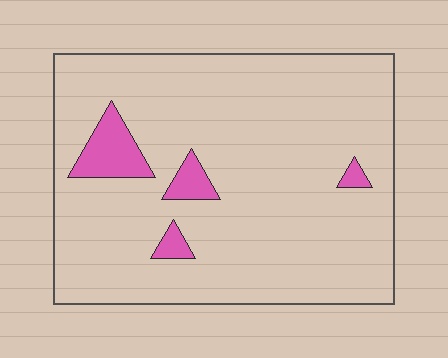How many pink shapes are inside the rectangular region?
4.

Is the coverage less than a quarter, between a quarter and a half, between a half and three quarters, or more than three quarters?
Less than a quarter.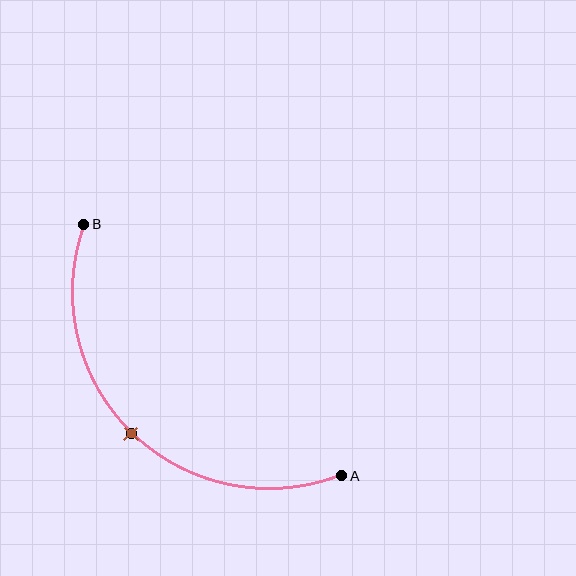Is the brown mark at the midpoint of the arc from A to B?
Yes. The brown mark lies on the arc at equal arc-length from both A and B — it is the arc midpoint.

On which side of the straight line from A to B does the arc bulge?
The arc bulges below and to the left of the straight line connecting A and B.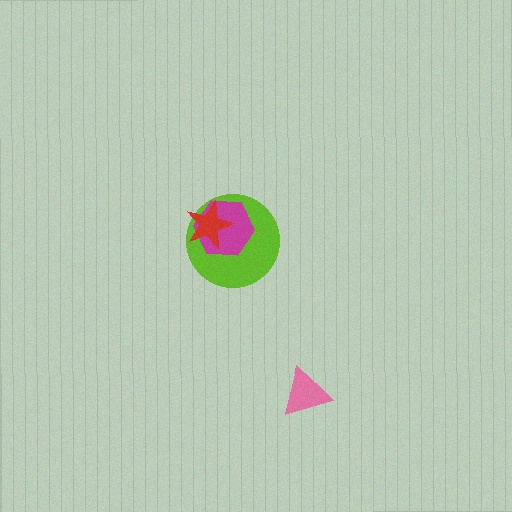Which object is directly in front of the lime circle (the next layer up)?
The magenta hexagon is directly in front of the lime circle.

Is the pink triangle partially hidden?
No, no other shape covers it.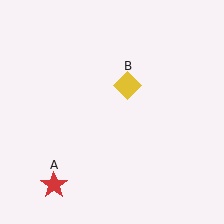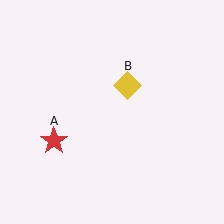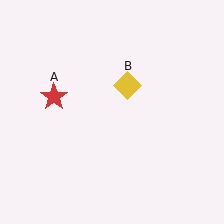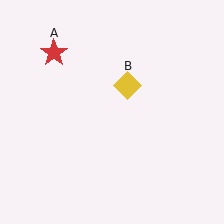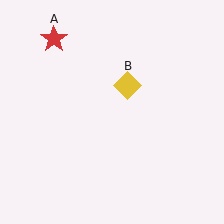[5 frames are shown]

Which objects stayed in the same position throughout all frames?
Yellow diamond (object B) remained stationary.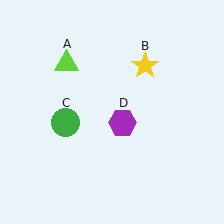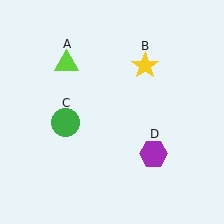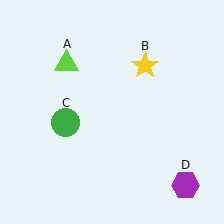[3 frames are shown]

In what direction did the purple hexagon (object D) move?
The purple hexagon (object D) moved down and to the right.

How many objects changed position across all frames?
1 object changed position: purple hexagon (object D).